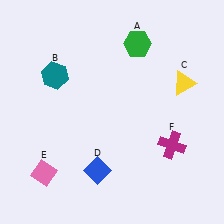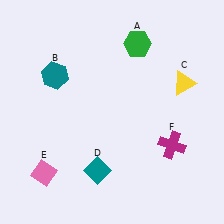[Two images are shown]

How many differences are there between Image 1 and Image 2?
There is 1 difference between the two images.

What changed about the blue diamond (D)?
In Image 1, D is blue. In Image 2, it changed to teal.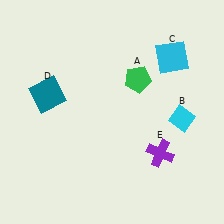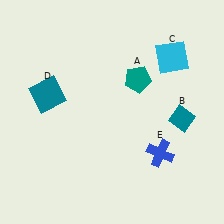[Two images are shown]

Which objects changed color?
A changed from green to teal. B changed from cyan to teal. E changed from purple to blue.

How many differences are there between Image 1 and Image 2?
There are 3 differences between the two images.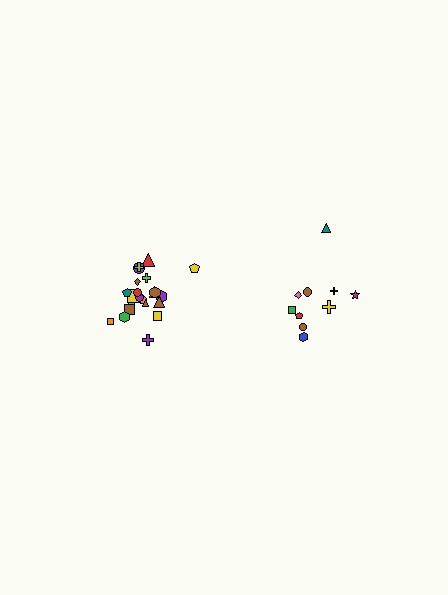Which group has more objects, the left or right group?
The left group.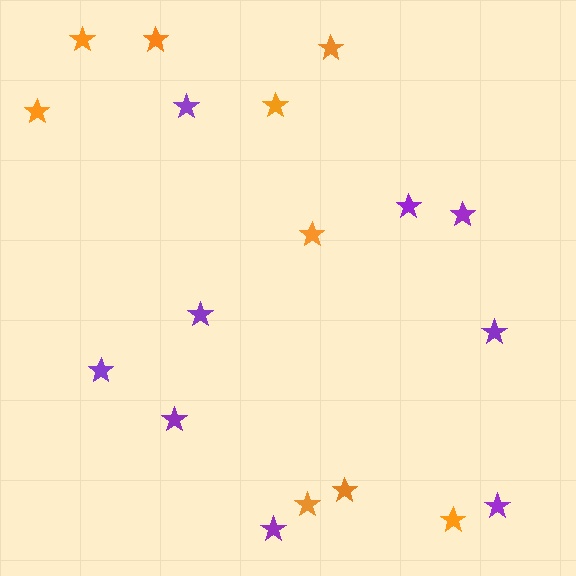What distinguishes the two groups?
There are 2 groups: one group of purple stars (9) and one group of orange stars (9).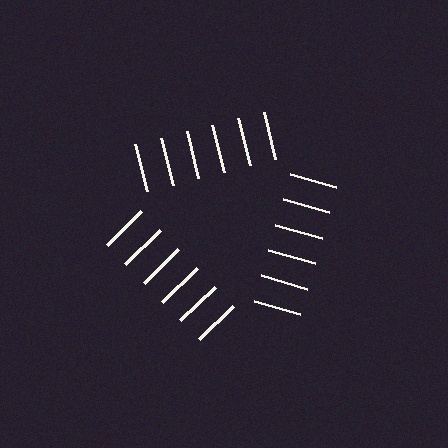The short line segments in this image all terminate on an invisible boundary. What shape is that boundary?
An illusory triangle — the line segments terminate on its edges but no continuous stroke is drawn.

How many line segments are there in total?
18 — 6 along each of the 3 edges.